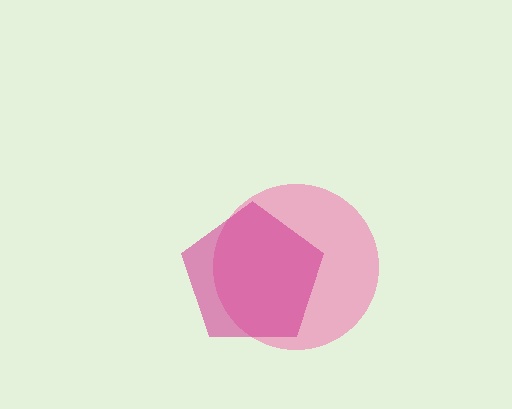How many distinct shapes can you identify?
There are 2 distinct shapes: a pink circle, a magenta pentagon.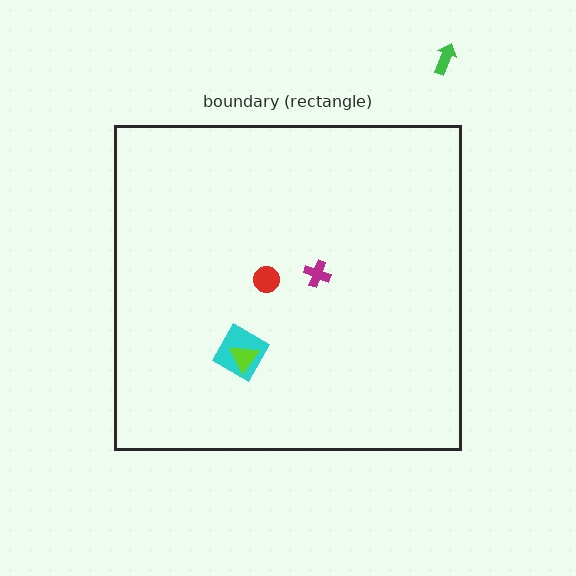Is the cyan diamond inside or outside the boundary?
Inside.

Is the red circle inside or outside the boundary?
Inside.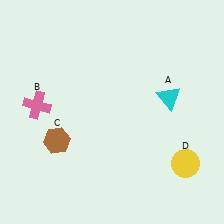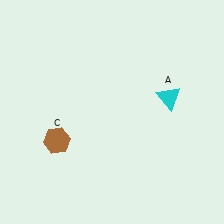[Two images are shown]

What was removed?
The pink cross (B), the yellow circle (D) were removed in Image 2.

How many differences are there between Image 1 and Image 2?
There are 2 differences between the two images.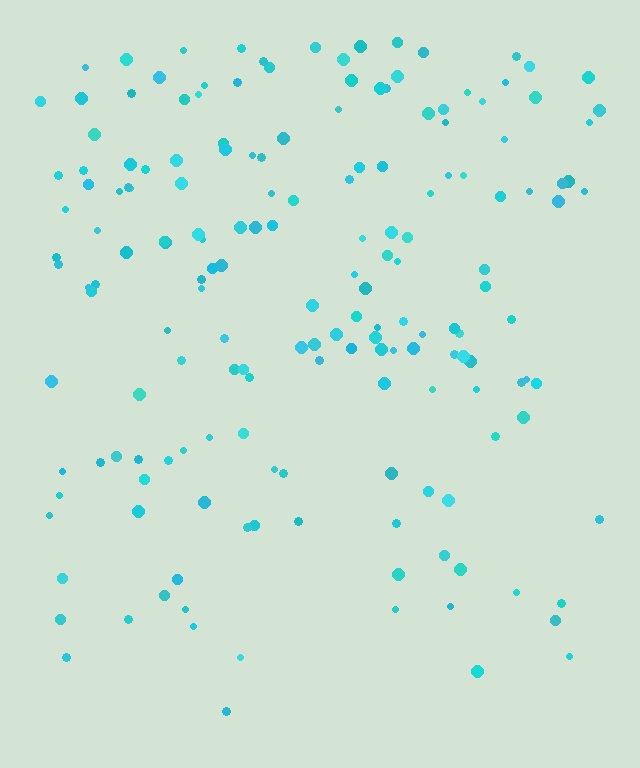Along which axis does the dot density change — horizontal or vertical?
Vertical.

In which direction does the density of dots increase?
From bottom to top, with the top side densest.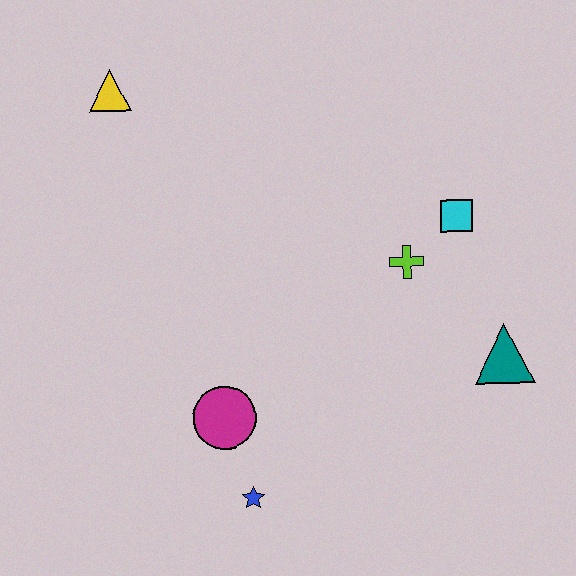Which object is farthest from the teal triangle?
The yellow triangle is farthest from the teal triangle.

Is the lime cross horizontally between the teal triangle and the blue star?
Yes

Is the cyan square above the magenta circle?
Yes